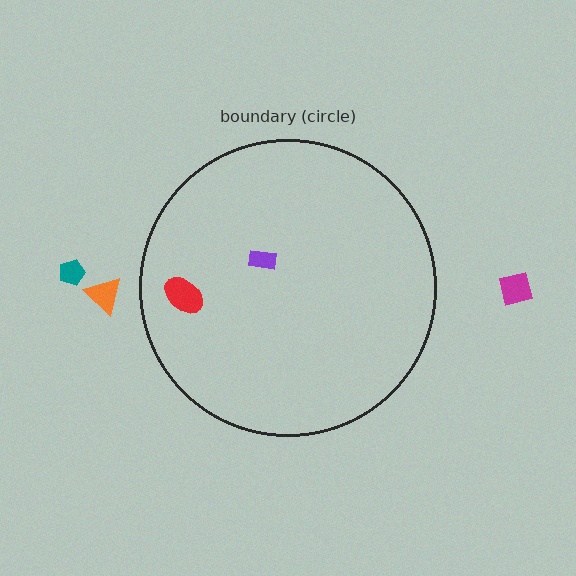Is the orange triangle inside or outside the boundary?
Outside.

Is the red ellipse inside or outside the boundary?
Inside.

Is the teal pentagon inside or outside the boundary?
Outside.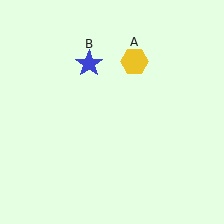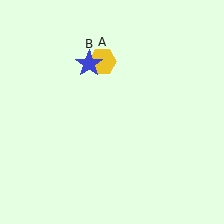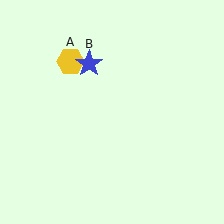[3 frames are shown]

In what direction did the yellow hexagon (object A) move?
The yellow hexagon (object A) moved left.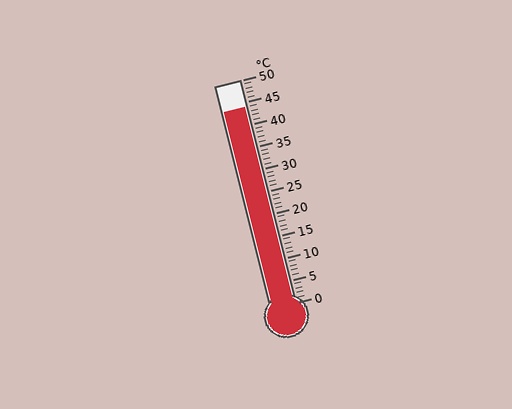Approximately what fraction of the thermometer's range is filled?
The thermometer is filled to approximately 90% of its range.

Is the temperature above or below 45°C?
The temperature is below 45°C.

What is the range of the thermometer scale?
The thermometer scale ranges from 0°C to 50°C.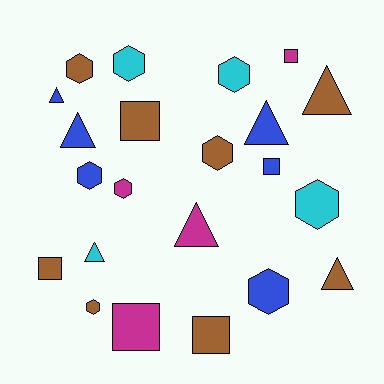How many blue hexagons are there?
There are 2 blue hexagons.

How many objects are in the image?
There are 22 objects.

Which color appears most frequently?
Brown, with 8 objects.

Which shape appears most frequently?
Hexagon, with 9 objects.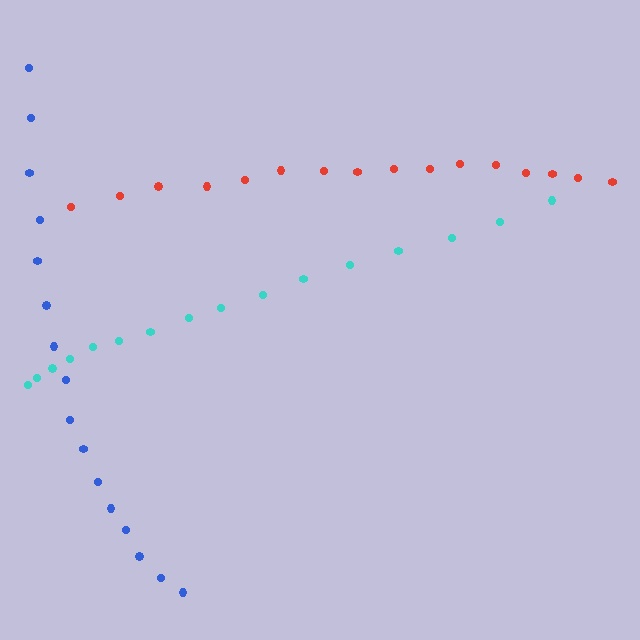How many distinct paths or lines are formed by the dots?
There are 3 distinct paths.